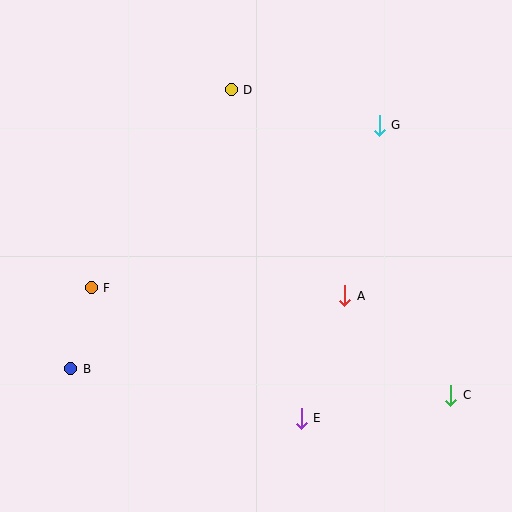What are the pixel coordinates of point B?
Point B is at (71, 369).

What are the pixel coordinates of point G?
Point G is at (379, 125).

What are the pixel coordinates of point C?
Point C is at (451, 395).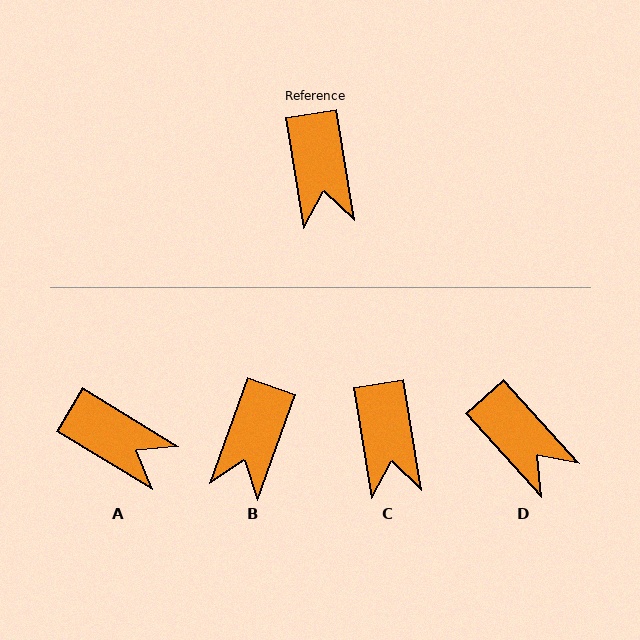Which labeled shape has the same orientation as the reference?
C.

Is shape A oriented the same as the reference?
No, it is off by about 49 degrees.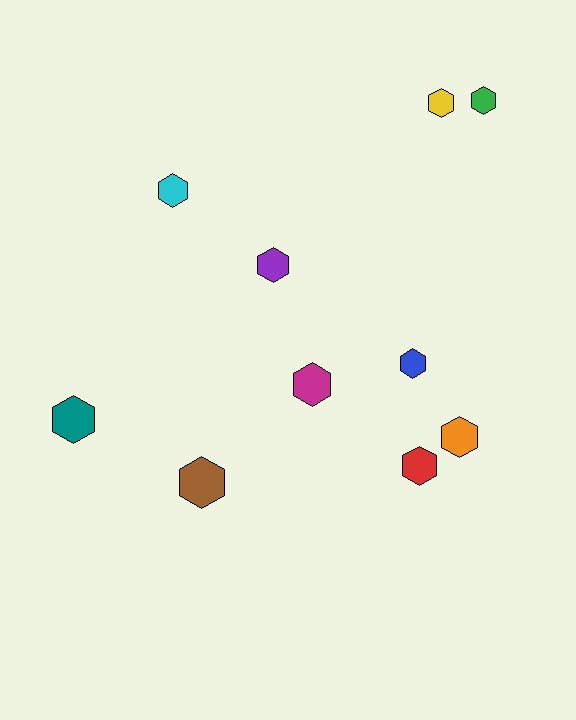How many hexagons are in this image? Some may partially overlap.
There are 10 hexagons.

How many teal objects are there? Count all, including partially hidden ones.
There is 1 teal object.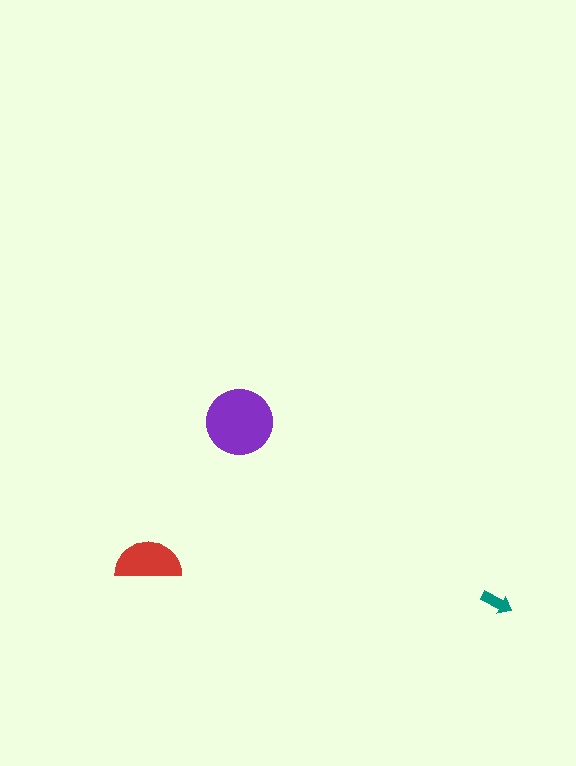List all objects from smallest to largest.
The teal arrow, the red semicircle, the purple circle.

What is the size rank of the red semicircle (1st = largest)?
2nd.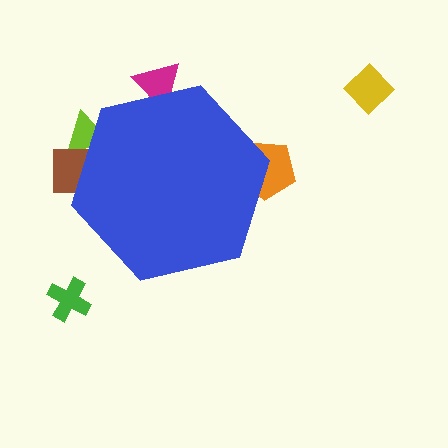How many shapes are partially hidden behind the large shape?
4 shapes are partially hidden.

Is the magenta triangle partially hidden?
Yes, the magenta triangle is partially hidden behind the blue hexagon.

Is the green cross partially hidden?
No, the green cross is fully visible.